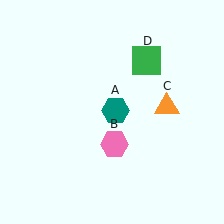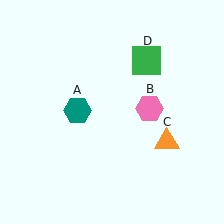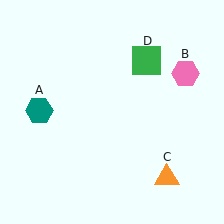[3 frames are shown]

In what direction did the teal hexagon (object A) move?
The teal hexagon (object A) moved left.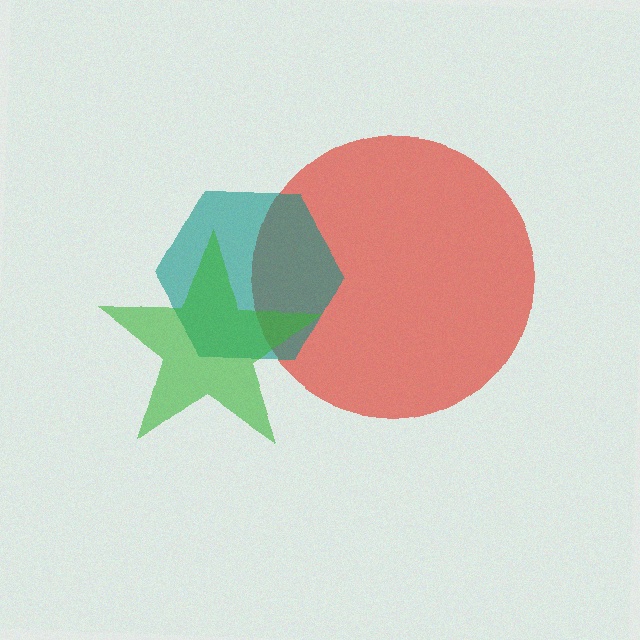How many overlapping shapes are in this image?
There are 3 overlapping shapes in the image.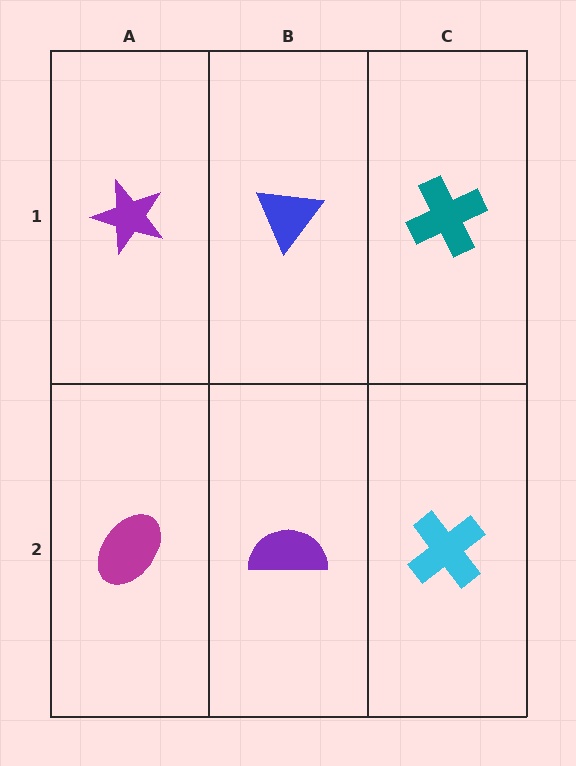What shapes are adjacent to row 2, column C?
A teal cross (row 1, column C), a purple semicircle (row 2, column B).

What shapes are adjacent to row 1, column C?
A cyan cross (row 2, column C), a blue triangle (row 1, column B).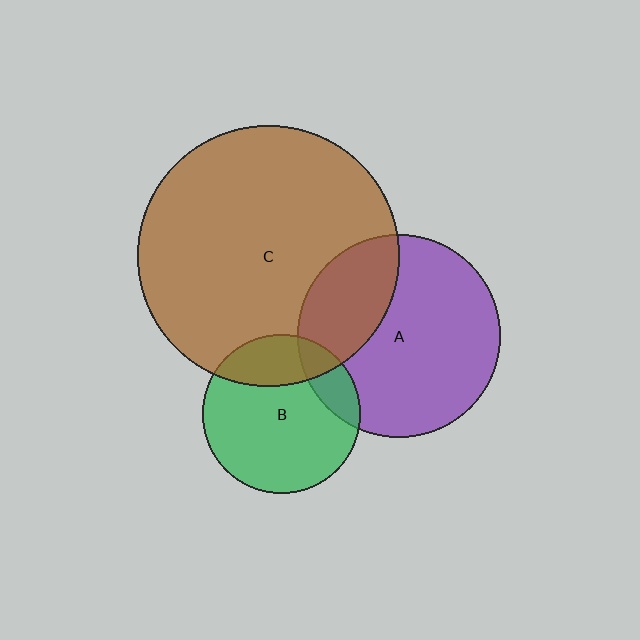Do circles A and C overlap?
Yes.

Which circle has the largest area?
Circle C (brown).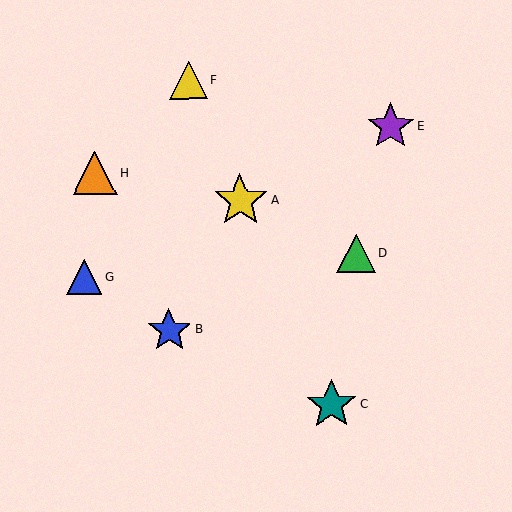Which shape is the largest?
The yellow star (labeled A) is the largest.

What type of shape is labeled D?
Shape D is a green triangle.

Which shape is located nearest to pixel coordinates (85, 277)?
The blue triangle (labeled G) at (84, 278) is nearest to that location.